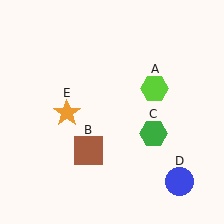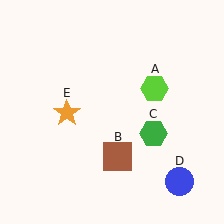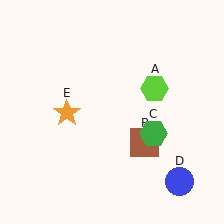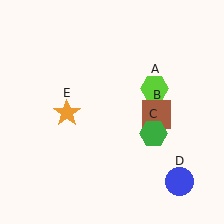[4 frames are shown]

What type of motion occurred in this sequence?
The brown square (object B) rotated counterclockwise around the center of the scene.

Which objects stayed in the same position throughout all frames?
Lime hexagon (object A) and green hexagon (object C) and blue circle (object D) and orange star (object E) remained stationary.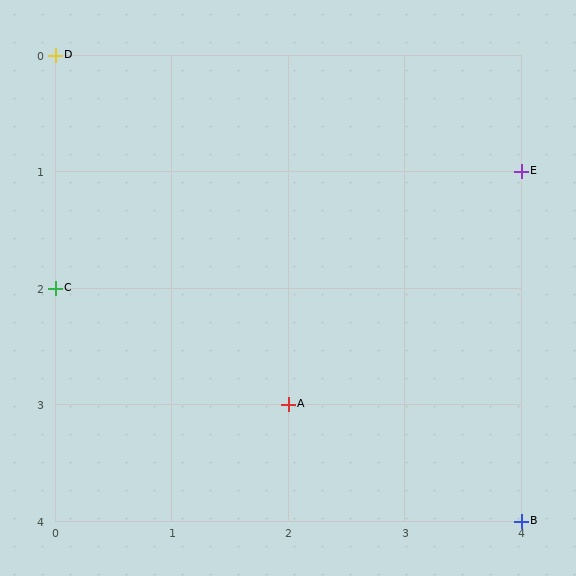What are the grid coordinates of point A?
Point A is at grid coordinates (2, 3).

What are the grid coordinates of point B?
Point B is at grid coordinates (4, 4).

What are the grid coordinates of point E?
Point E is at grid coordinates (4, 1).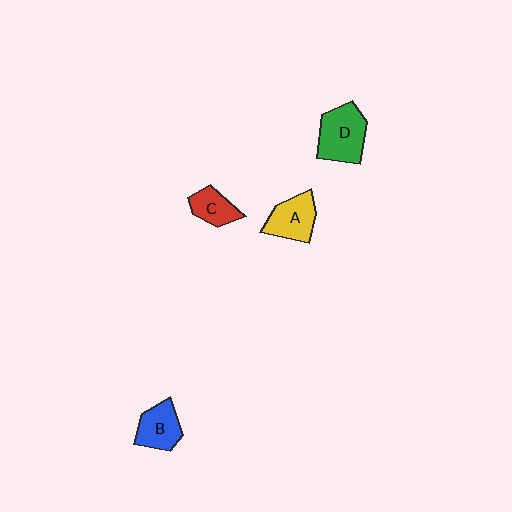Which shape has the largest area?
Shape D (green).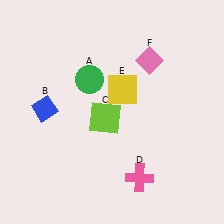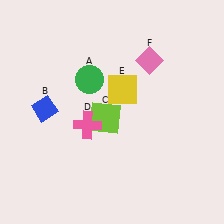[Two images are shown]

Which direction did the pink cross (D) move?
The pink cross (D) moved up.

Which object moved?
The pink cross (D) moved up.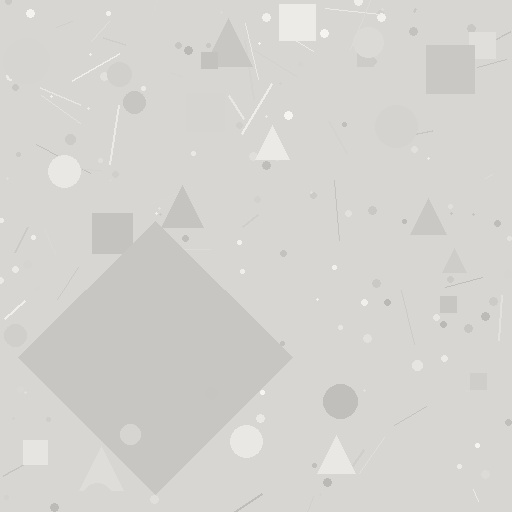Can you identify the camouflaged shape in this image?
The camouflaged shape is a diamond.